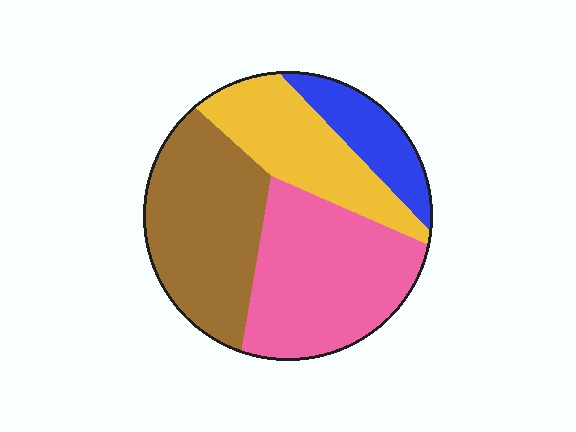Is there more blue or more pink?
Pink.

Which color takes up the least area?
Blue, at roughly 10%.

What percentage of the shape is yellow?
Yellow takes up less than a quarter of the shape.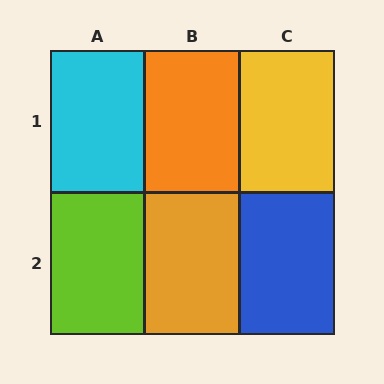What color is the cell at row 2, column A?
Lime.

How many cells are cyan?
1 cell is cyan.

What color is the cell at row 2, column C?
Blue.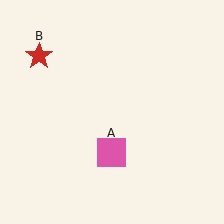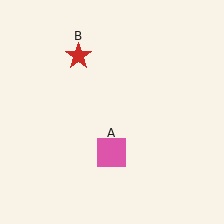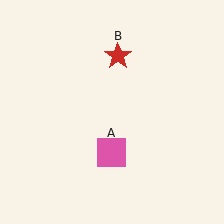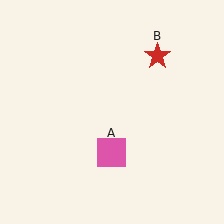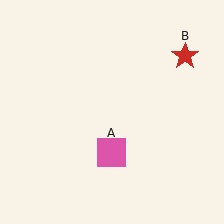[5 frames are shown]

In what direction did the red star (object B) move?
The red star (object B) moved right.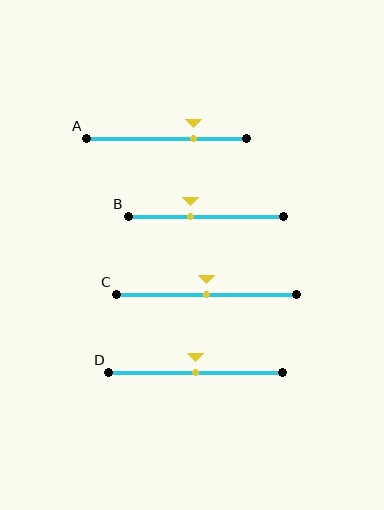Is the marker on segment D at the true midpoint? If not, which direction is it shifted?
Yes, the marker on segment D is at the true midpoint.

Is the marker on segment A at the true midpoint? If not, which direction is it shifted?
No, the marker on segment A is shifted to the right by about 17% of the segment length.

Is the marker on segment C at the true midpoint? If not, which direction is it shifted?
Yes, the marker on segment C is at the true midpoint.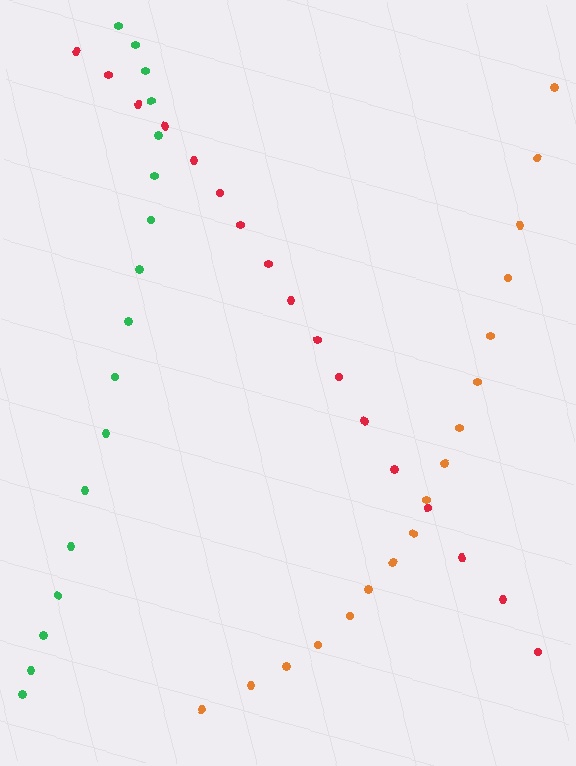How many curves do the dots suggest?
There are 3 distinct paths.